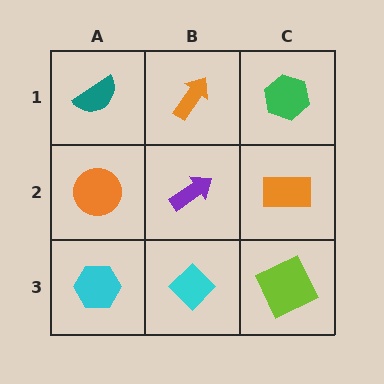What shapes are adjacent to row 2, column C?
A green hexagon (row 1, column C), a lime square (row 3, column C), a purple arrow (row 2, column B).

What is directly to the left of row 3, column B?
A cyan hexagon.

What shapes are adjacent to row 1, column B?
A purple arrow (row 2, column B), a teal semicircle (row 1, column A), a green hexagon (row 1, column C).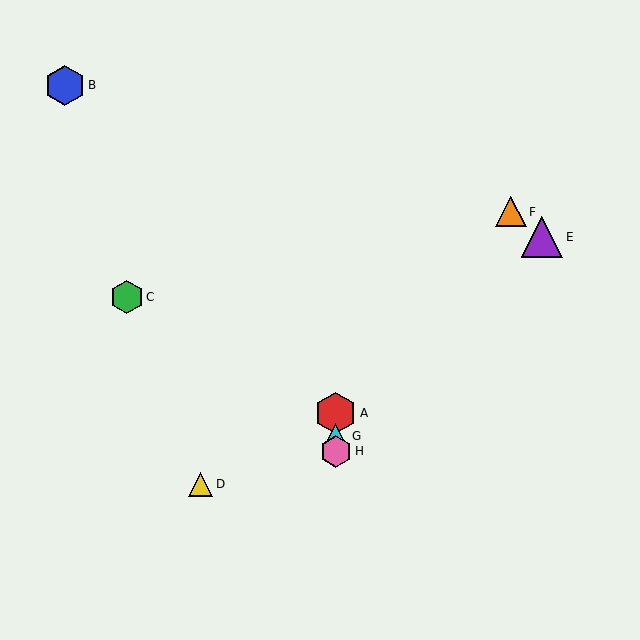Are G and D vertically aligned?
No, G is at x≈336 and D is at x≈201.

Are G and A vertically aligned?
Yes, both are at x≈336.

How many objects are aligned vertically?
3 objects (A, G, H) are aligned vertically.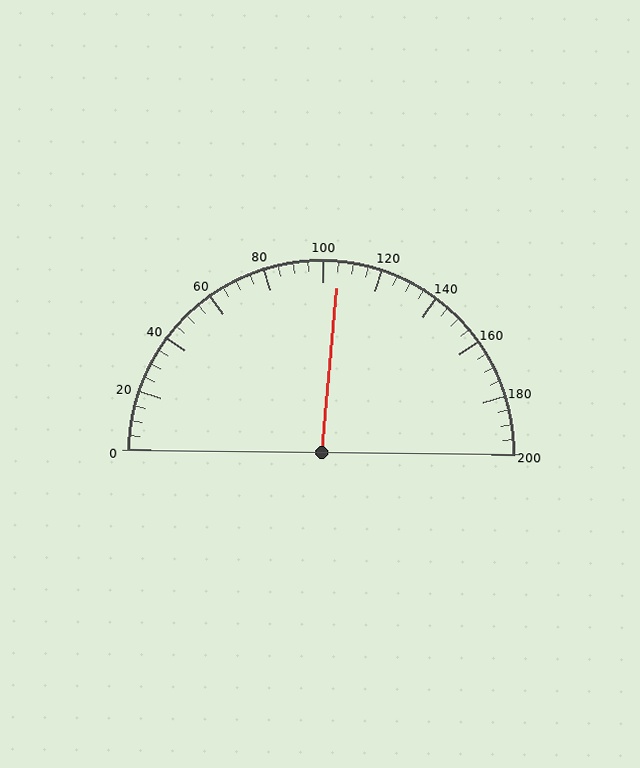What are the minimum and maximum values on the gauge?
The gauge ranges from 0 to 200.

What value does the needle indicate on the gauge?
The needle indicates approximately 105.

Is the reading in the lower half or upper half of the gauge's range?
The reading is in the upper half of the range (0 to 200).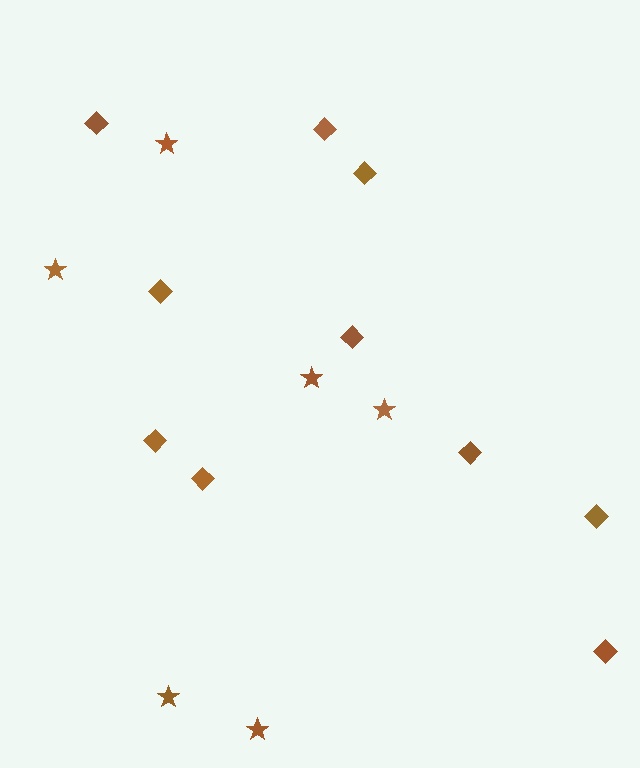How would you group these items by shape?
There are 2 groups: one group of stars (6) and one group of diamonds (10).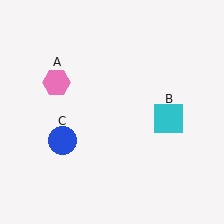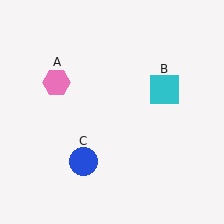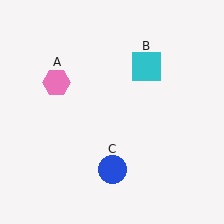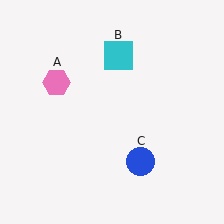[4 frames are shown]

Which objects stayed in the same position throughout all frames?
Pink hexagon (object A) remained stationary.